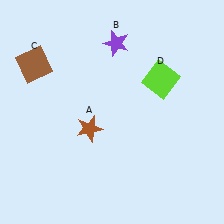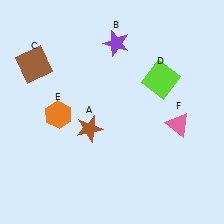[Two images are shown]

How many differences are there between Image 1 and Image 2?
There are 2 differences between the two images.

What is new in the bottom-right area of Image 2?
A pink triangle (F) was added in the bottom-right area of Image 2.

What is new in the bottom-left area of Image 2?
An orange hexagon (E) was added in the bottom-left area of Image 2.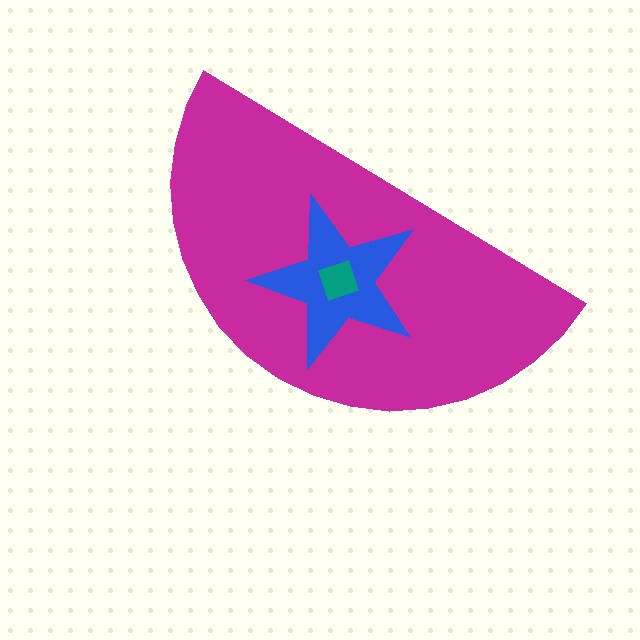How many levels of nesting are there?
3.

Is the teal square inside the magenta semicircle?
Yes.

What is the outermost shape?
The magenta semicircle.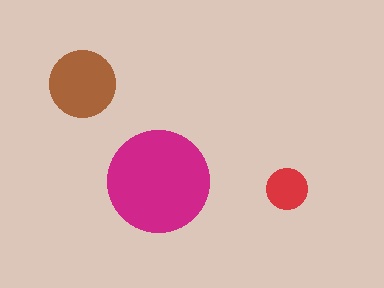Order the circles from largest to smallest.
the magenta one, the brown one, the red one.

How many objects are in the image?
There are 3 objects in the image.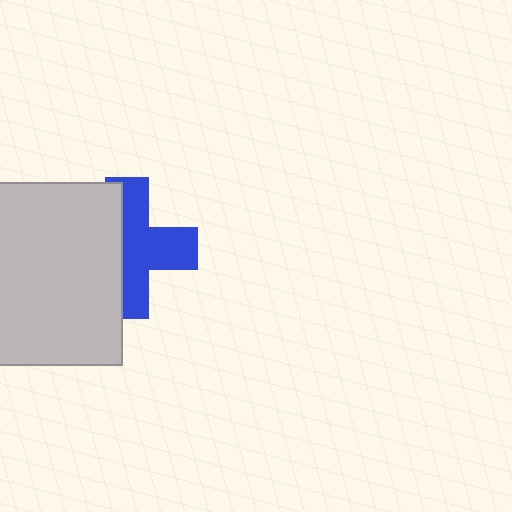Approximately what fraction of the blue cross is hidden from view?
Roughly 44% of the blue cross is hidden behind the light gray square.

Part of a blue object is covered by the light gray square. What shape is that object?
It is a cross.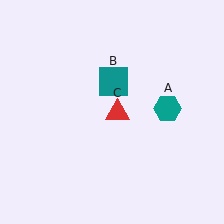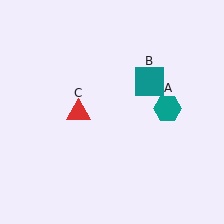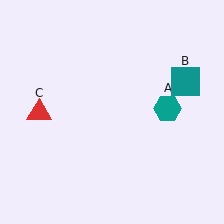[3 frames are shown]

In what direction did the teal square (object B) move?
The teal square (object B) moved right.